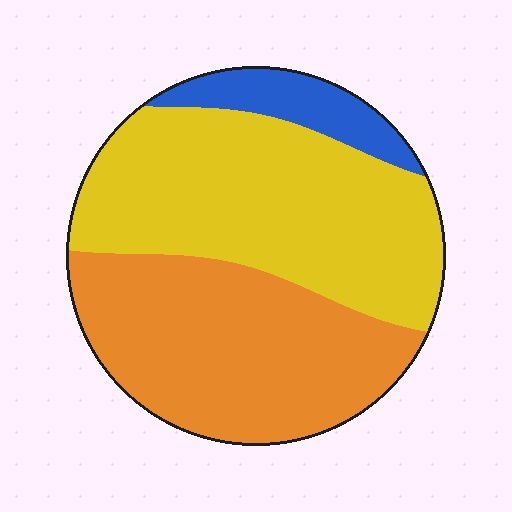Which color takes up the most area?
Yellow, at roughly 50%.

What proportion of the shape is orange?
Orange takes up about two fifths (2/5) of the shape.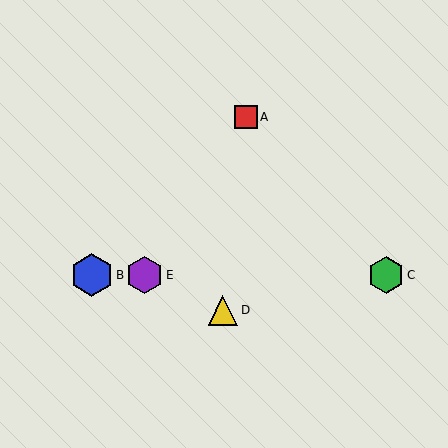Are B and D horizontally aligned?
No, B is at y≈275 and D is at y≈310.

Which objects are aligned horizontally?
Objects B, C, E are aligned horizontally.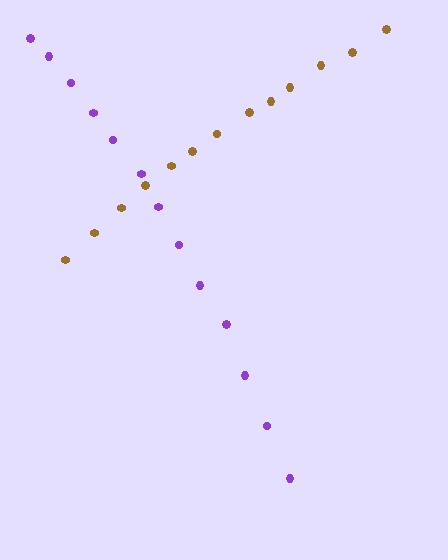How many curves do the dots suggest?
There are 2 distinct paths.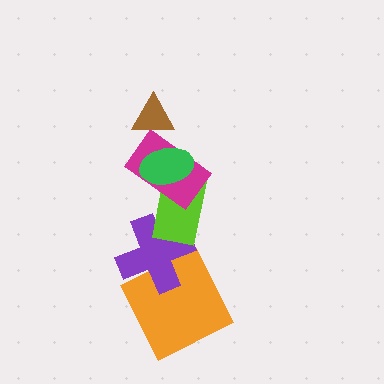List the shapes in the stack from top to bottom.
From top to bottom: the brown triangle, the green ellipse, the magenta rectangle, the lime rectangle, the purple cross, the orange square.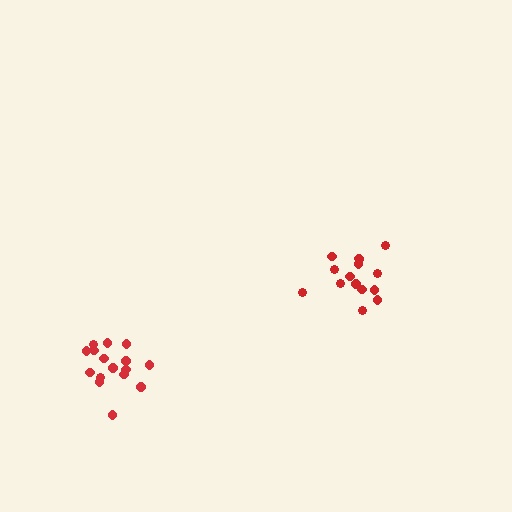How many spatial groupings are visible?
There are 2 spatial groupings.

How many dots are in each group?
Group 1: 15 dots, Group 2: 16 dots (31 total).